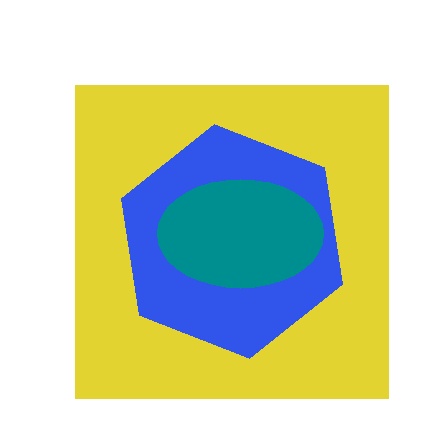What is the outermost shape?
The yellow square.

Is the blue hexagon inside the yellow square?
Yes.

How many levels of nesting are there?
3.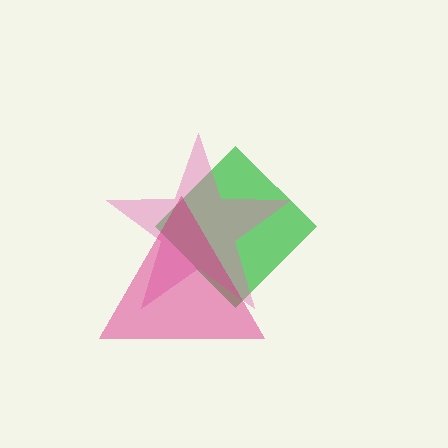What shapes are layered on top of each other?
The layered shapes are: a green diamond, a pink star, a magenta triangle.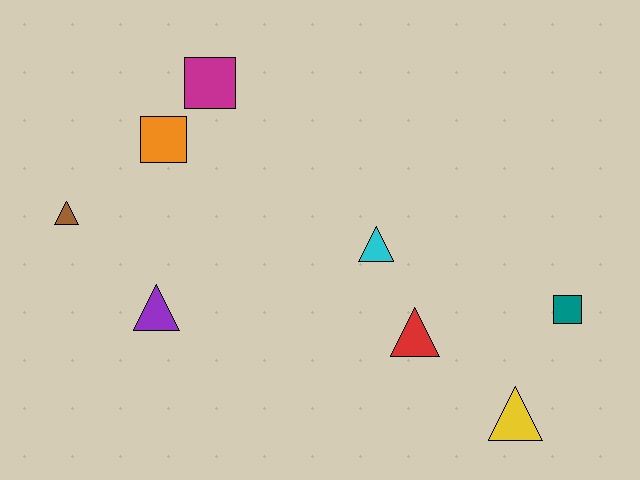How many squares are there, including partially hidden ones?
There are 3 squares.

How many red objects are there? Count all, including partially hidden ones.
There is 1 red object.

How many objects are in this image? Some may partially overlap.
There are 8 objects.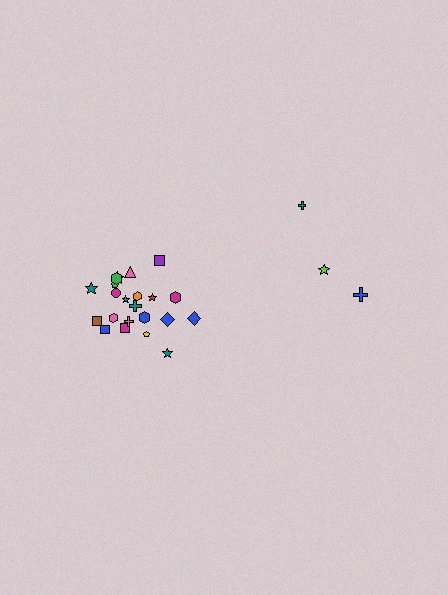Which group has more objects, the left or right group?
The left group.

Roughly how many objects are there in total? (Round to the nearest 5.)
Roughly 25 objects in total.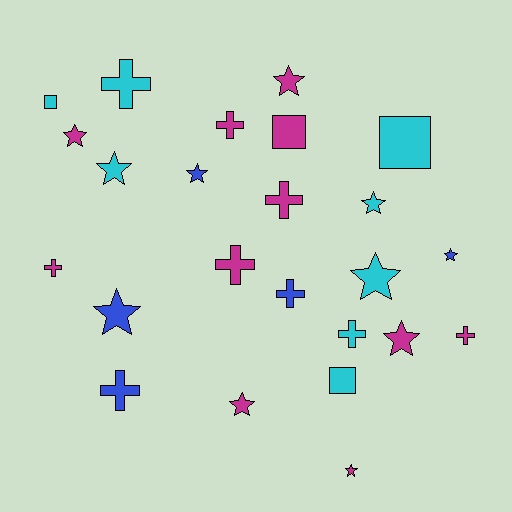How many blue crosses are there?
There are 2 blue crosses.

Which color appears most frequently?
Magenta, with 11 objects.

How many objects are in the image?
There are 24 objects.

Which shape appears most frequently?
Star, with 11 objects.